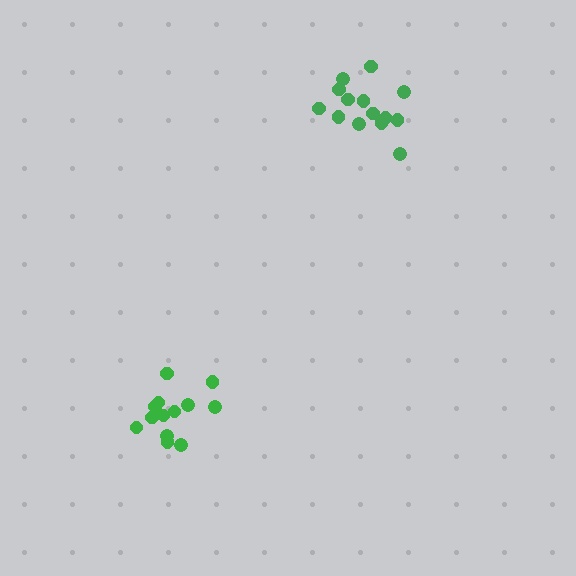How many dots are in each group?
Group 1: 14 dots, Group 2: 13 dots (27 total).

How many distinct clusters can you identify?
There are 2 distinct clusters.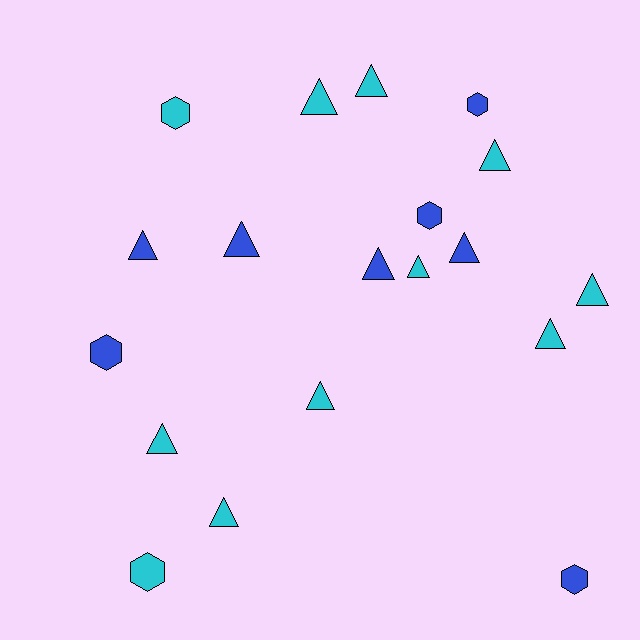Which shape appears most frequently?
Triangle, with 13 objects.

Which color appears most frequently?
Cyan, with 11 objects.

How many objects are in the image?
There are 19 objects.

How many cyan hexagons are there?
There are 2 cyan hexagons.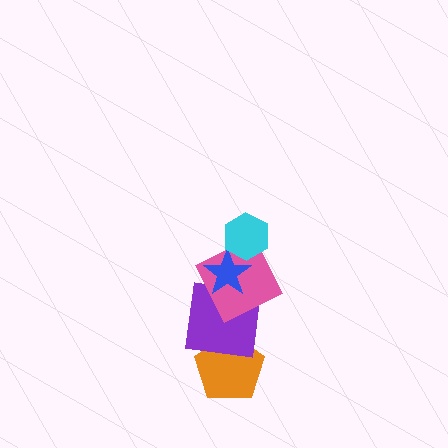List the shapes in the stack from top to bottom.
From top to bottom: the cyan hexagon, the blue star, the pink square, the purple square, the orange pentagon.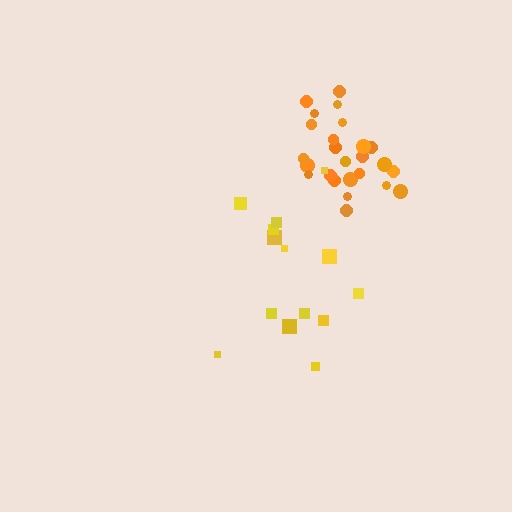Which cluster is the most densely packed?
Orange.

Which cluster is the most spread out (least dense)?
Yellow.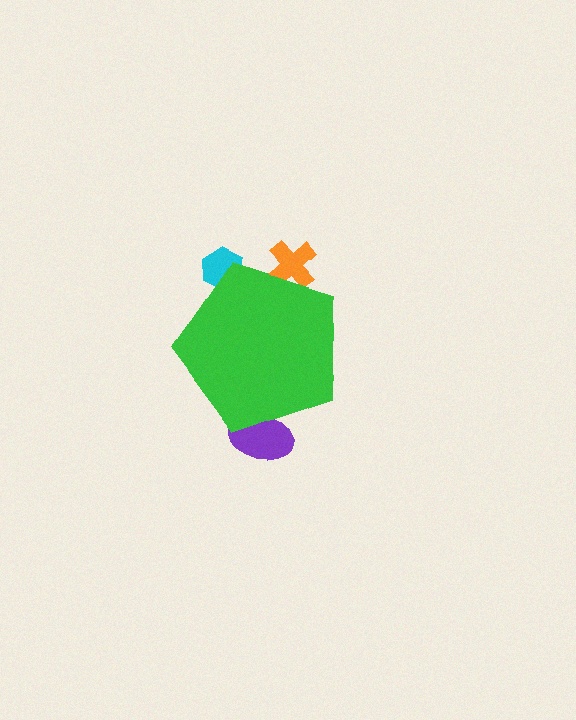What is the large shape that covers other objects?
A green pentagon.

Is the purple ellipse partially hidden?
Yes, the purple ellipse is partially hidden behind the green pentagon.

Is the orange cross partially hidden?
Yes, the orange cross is partially hidden behind the green pentagon.